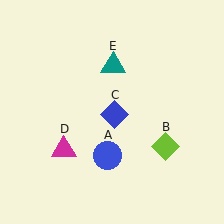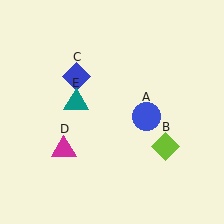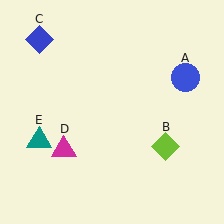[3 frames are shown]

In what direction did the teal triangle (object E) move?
The teal triangle (object E) moved down and to the left.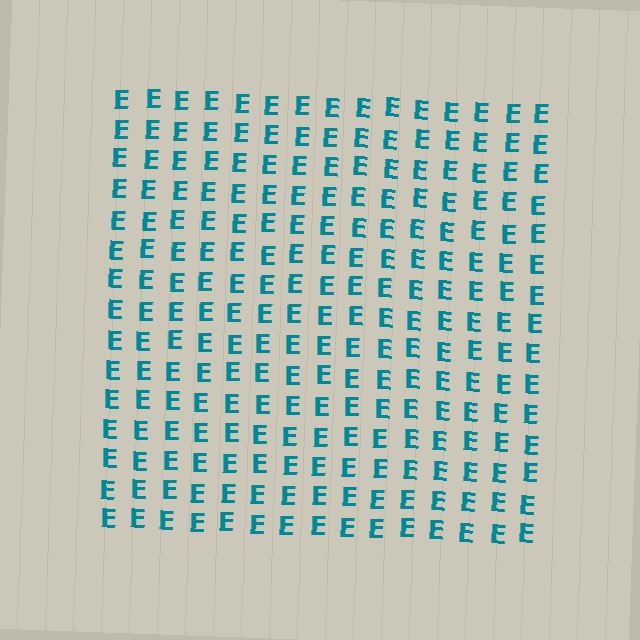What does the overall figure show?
The overall figure shows a square.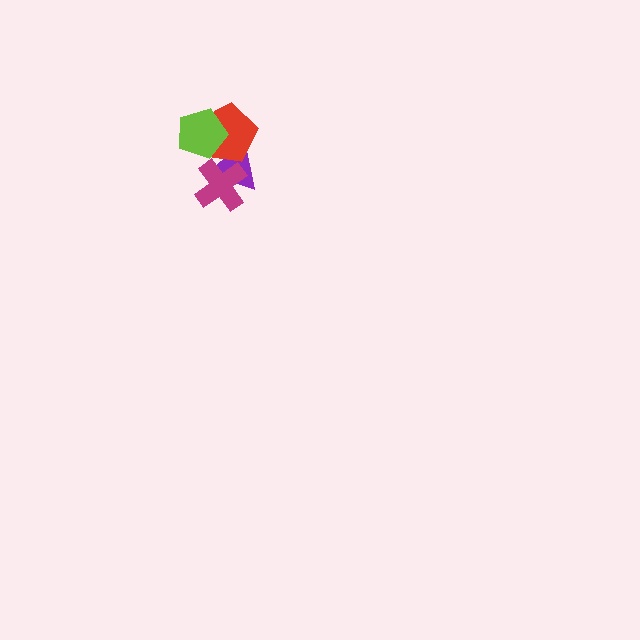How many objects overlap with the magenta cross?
2 objects overlap with the magenta cross.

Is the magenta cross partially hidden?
Yes, it is partially covered by another shape.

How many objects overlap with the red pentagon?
3 objects overlap with the red pentagon.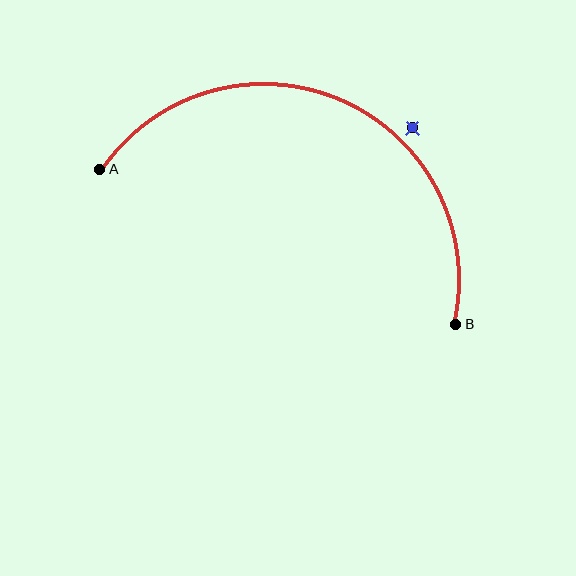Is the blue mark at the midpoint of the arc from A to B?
No — the blue mark does not lie on the arc at all. It sits slightly outside the curve.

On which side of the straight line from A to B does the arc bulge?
The arc bulges above the straight line connecting A and B.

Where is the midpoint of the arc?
The arc midpoint is the point on the curve farthest from the straight line joining A and B. It sits above that line.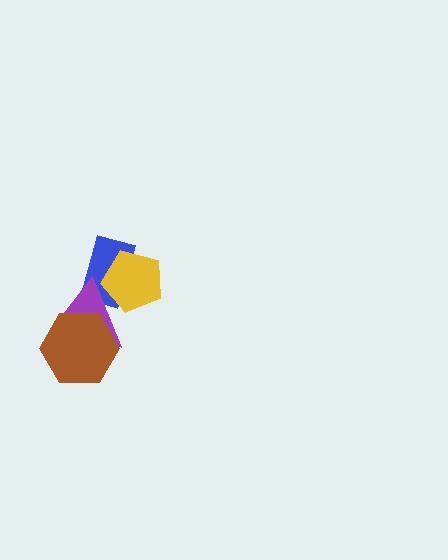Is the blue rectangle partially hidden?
Yes, it is partially covered by another shape.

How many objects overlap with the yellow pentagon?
2 objects overlap with the yellow pentagon.